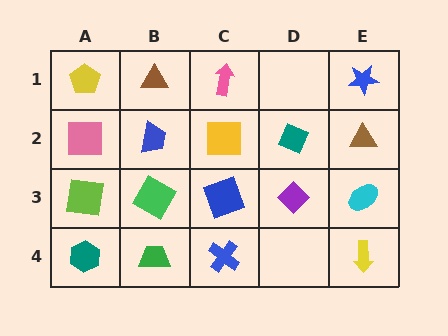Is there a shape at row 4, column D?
No, that cell is empty.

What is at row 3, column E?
A cyan ellipse.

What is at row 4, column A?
A teal hexagon.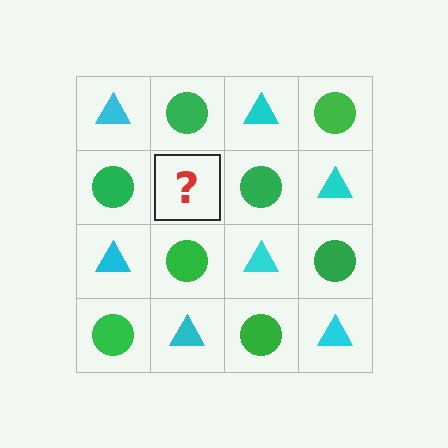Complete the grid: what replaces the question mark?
The question mark should be replaced with a cyan triangle.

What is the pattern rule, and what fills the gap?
The rule is that it alternates cyan triangle and green circle in a checkerboard pattern. The gap should be filled with a cyan triangle.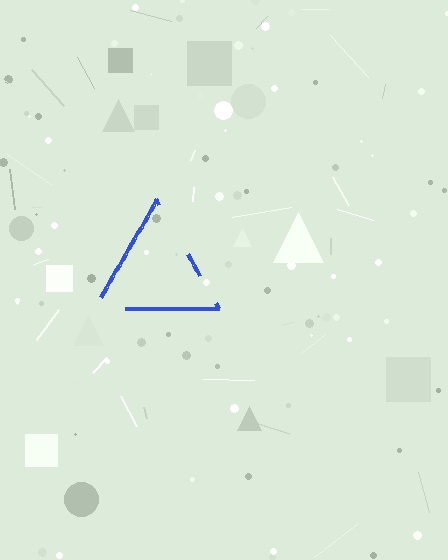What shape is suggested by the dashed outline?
The dashed outline suggests a triangle.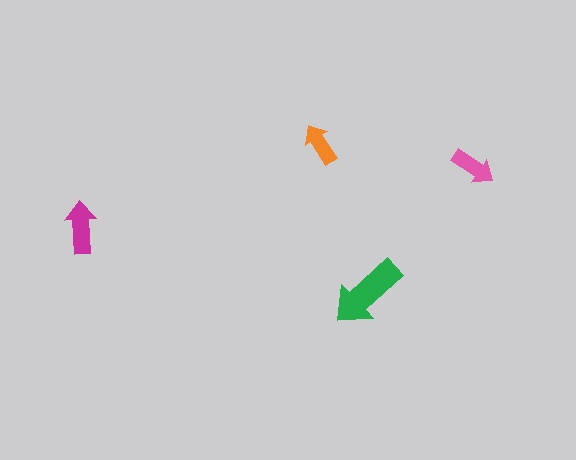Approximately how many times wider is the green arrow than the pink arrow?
About 1.5 times wider.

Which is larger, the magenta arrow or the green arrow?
The green one.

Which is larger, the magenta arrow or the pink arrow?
The magenta one.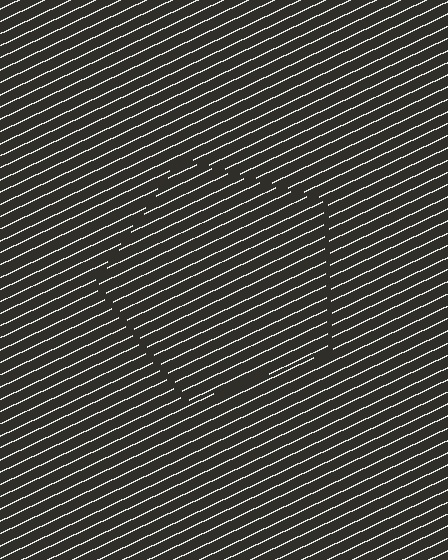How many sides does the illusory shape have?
5 sides — the line-ends trace a pentagon.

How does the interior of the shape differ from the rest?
The interior of the shape contains the same grating, shifted by half a period — the contour is defined by the phase discontinuity where line-ends from the inner and outer gratings abut.